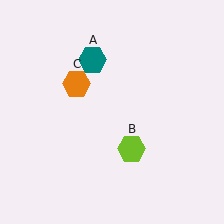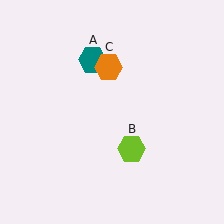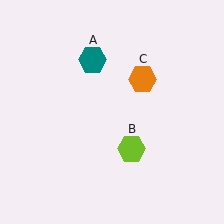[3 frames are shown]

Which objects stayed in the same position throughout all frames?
Teal hexagon (object A) and lime hexagon (object B) remained stationary.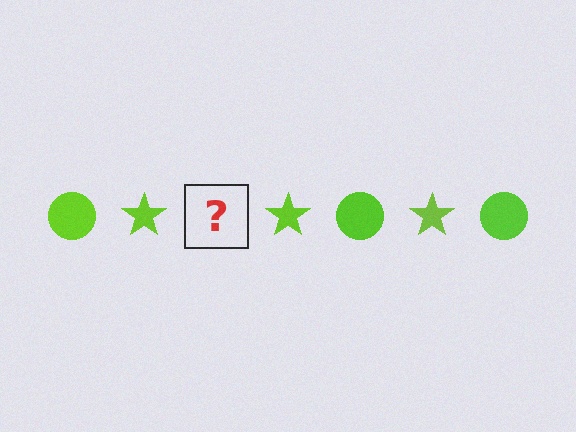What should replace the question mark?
The question mark should be replaced with a lime circle.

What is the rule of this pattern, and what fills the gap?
The rule is that the pattern cycles through circle, star shapes in lime. The gap should be filled with a lime circle.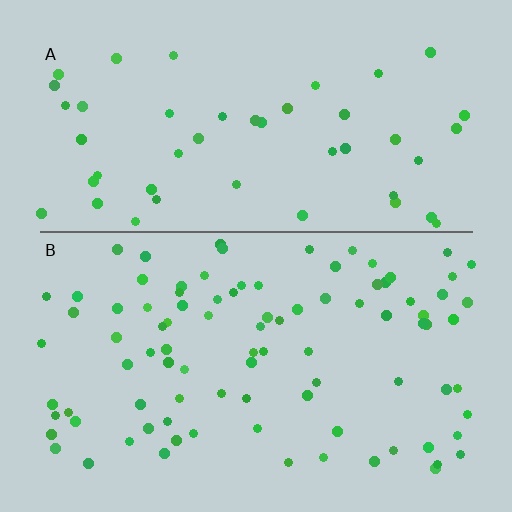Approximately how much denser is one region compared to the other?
Approximately 1.9× — region B over region A.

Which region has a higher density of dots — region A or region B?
B (the bottom).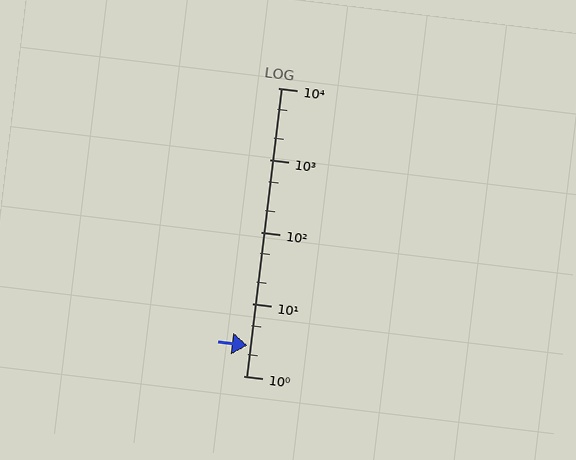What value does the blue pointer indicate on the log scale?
The pointer indicates approximately 2.6.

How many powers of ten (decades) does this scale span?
The scale spans 4 decades, from 1 to 10000.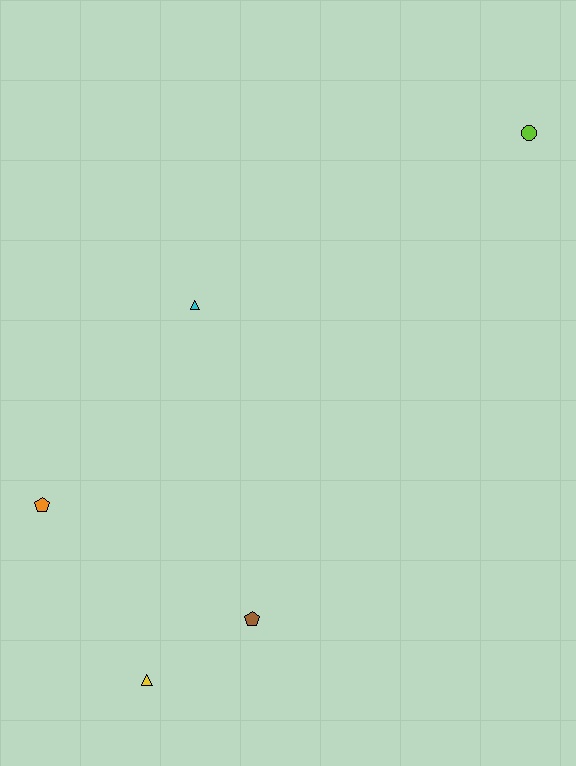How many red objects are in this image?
There are no red objects.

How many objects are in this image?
There are 5 objects.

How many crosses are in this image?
There are no crosses.